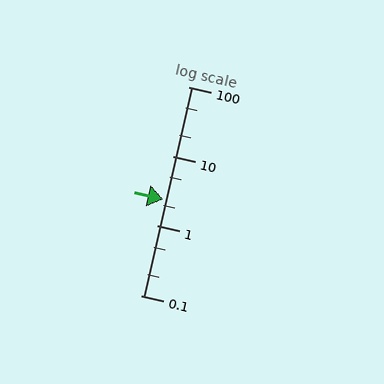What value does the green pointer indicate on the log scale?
The pointer indicates approximately 2.4.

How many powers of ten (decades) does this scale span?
The scale spans 3 decades, from 0.1 to 100.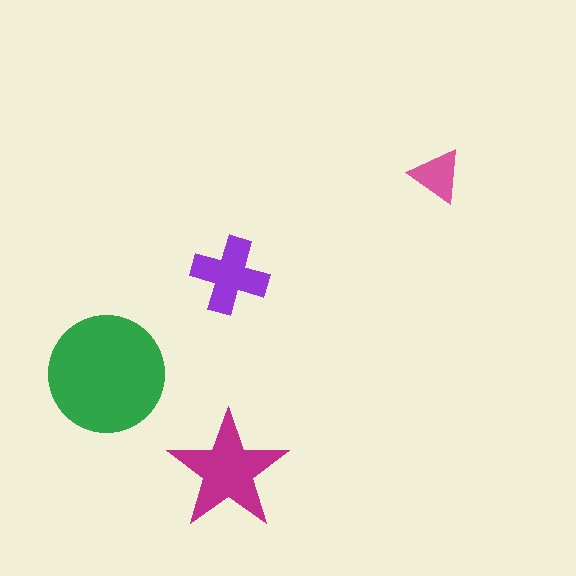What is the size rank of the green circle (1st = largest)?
1st.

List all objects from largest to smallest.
The green circle, the magenta star, the purple cross, the pink triangle.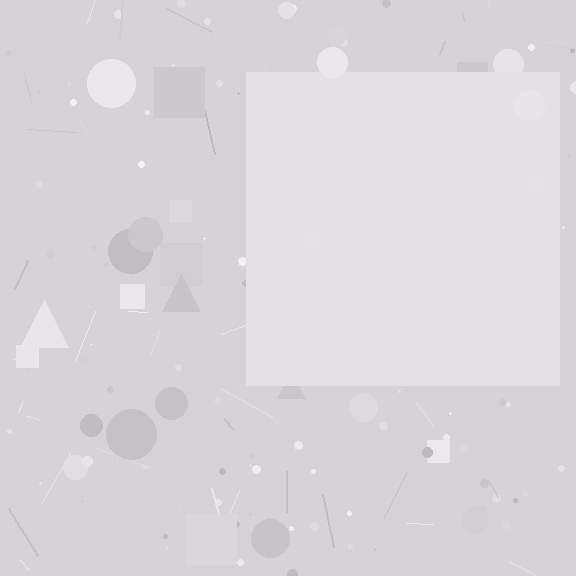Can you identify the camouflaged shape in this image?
The camouflaged shape is a square.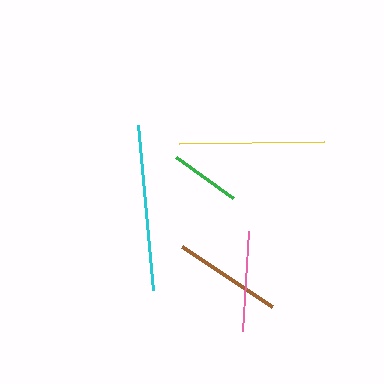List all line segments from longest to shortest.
From longest to shortest: cyan, yellow, brown, pink, green.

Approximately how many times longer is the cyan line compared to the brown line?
The cyan line is approximately 1.5 times the length of the brown line.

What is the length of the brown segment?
The brown segment is approximately 108 pixels long.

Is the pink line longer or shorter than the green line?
The pink line is longer than the green line.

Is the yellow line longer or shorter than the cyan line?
The cyan line is longer than the yellow line.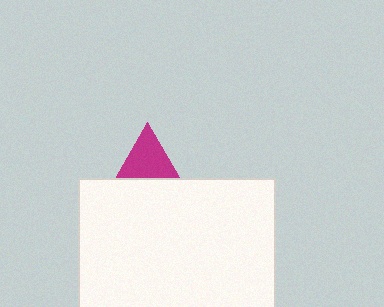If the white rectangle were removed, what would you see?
You would see the complete magenta triangle.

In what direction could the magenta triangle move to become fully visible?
The magenta triangle could move up. That would shift it out from behind the white rectangle entirely.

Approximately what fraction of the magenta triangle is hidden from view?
Roughly 63% of the magenta triangle is hidden behind the white rectangle.